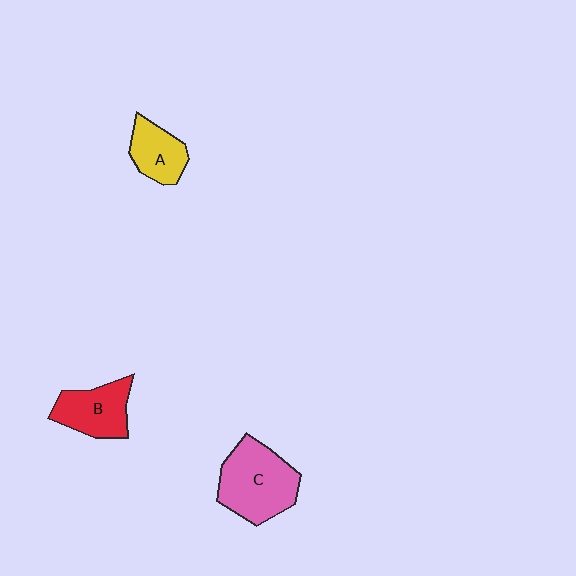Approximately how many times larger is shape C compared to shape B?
Approximately 1.4 times.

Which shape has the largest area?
Shape C (pink).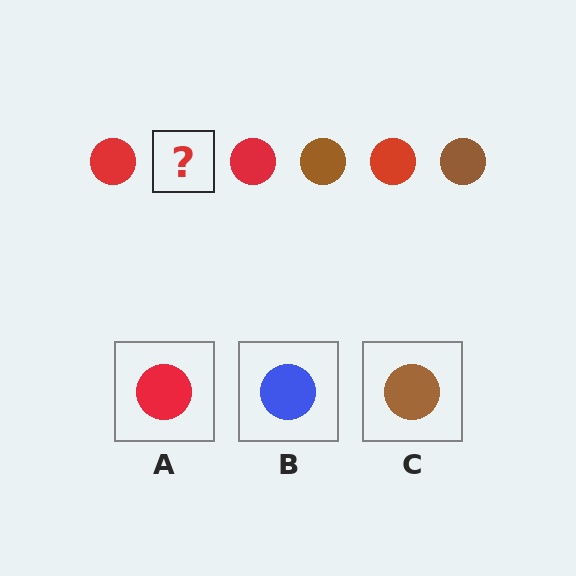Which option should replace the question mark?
Option C.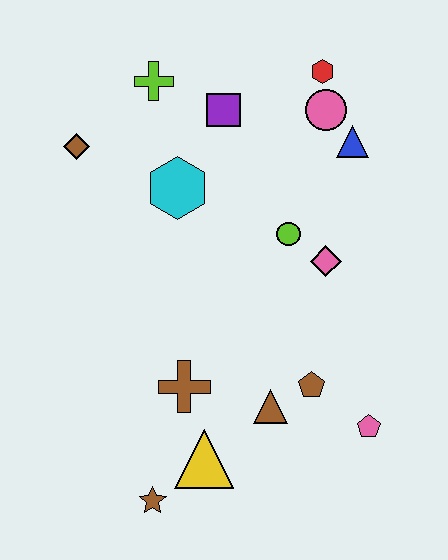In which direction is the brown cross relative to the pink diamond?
The brown cross is to the left of the pink diamond.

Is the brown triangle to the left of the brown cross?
No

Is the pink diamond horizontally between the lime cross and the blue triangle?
Yes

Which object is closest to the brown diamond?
The lime cross is closest to the brown diamond.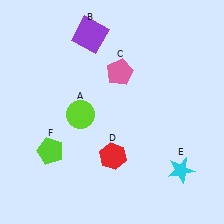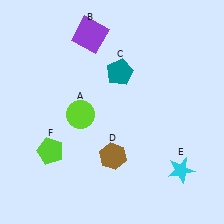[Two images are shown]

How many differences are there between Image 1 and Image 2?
There are 2 differences between the two images.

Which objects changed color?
C changed from pink to teal. D changed from red to brown.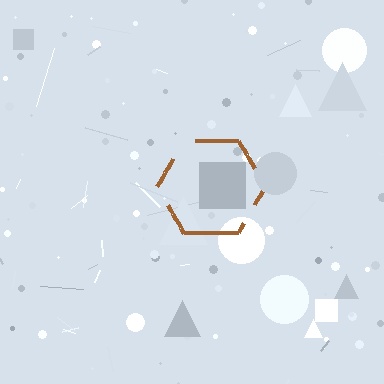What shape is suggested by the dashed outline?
The dashed outline suggests a hexagon.